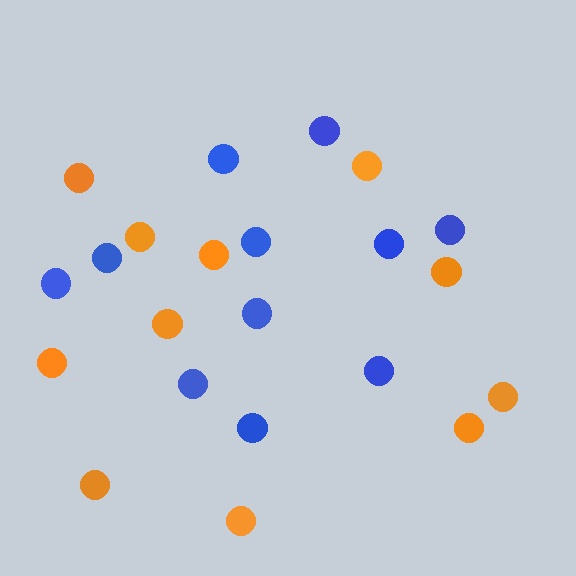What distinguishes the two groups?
There are 2 groups: one group of orange circles (11) and one group of blue circles (11).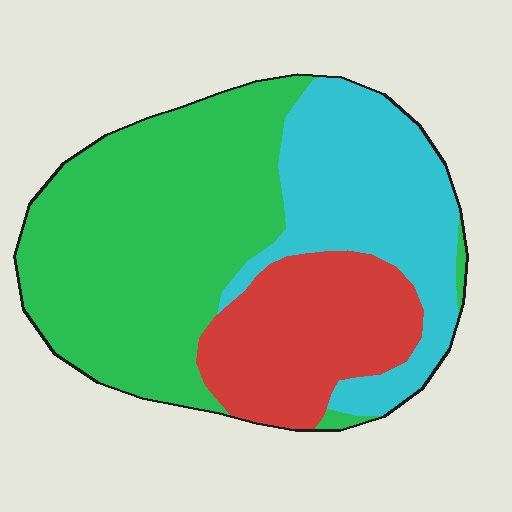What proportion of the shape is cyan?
Cyan takes up about one quarter (1/4) of the shape.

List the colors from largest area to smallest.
From largest to smallest: green, cyan, red.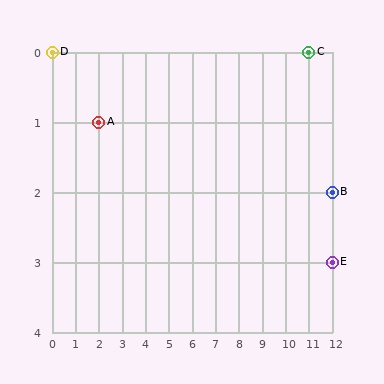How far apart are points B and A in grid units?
Points B and A are 10 columns and 1 row apart (about 10.0 grid units diagonally).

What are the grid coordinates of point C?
Point C is at grid coordinates (11, 0).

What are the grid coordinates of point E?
Point E is at grid coordinates (12, 3).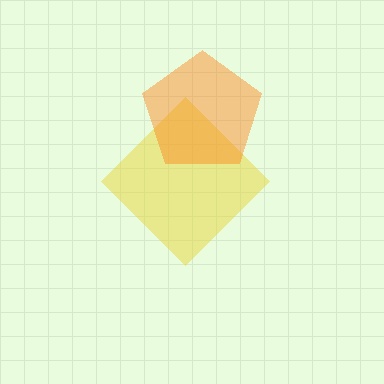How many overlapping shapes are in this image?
There are 2 overlapping shapes in the image.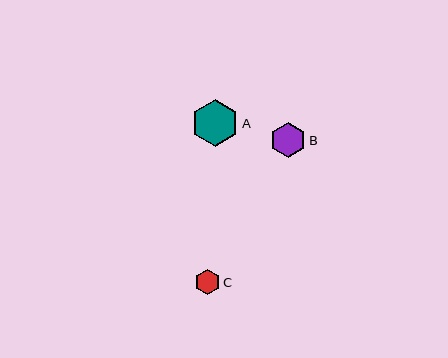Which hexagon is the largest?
Hexagon A is the largest with a size of approximately 47 pixels.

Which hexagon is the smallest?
Hexagon C is the smallest with a size of approximately 25 pixels.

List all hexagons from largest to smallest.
From largest to smallest: A, B, C.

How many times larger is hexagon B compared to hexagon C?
Hexagon B is approximately 1.5 times the size of hexagon C.